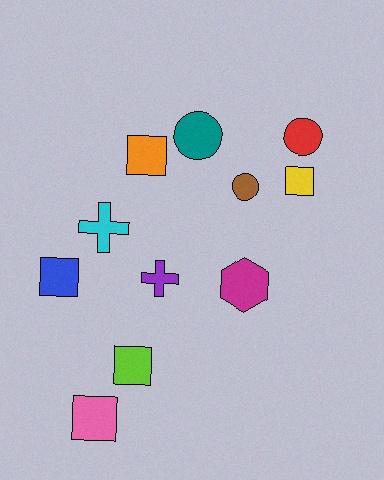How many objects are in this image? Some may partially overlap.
There are 11 objects.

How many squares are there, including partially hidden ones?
There are 5 squares.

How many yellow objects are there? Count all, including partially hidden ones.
There is 1 yellow object.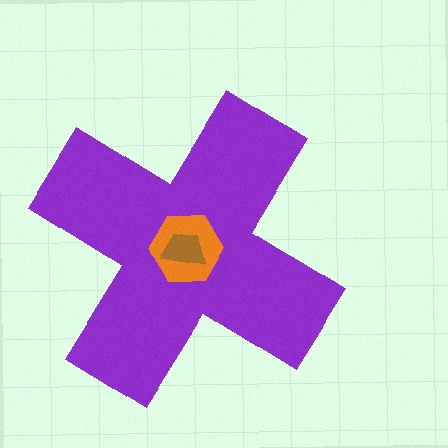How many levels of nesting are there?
3.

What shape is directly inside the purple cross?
The orange hexagon.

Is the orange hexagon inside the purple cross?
Yes.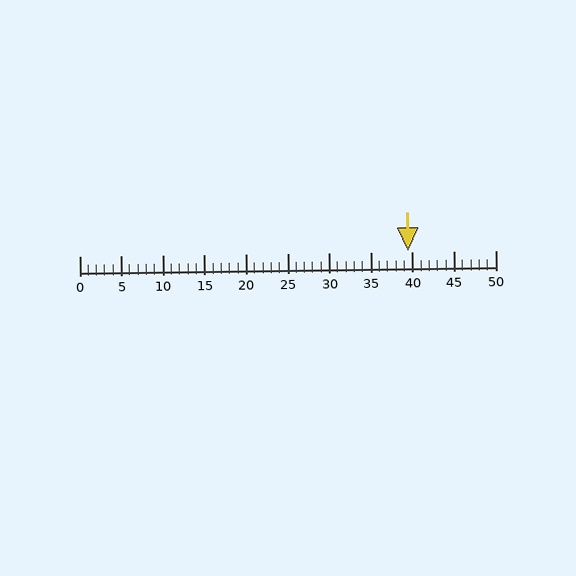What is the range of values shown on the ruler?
The ruler shows values from 0 to 50.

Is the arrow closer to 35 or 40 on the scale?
The arrow is closer to 40.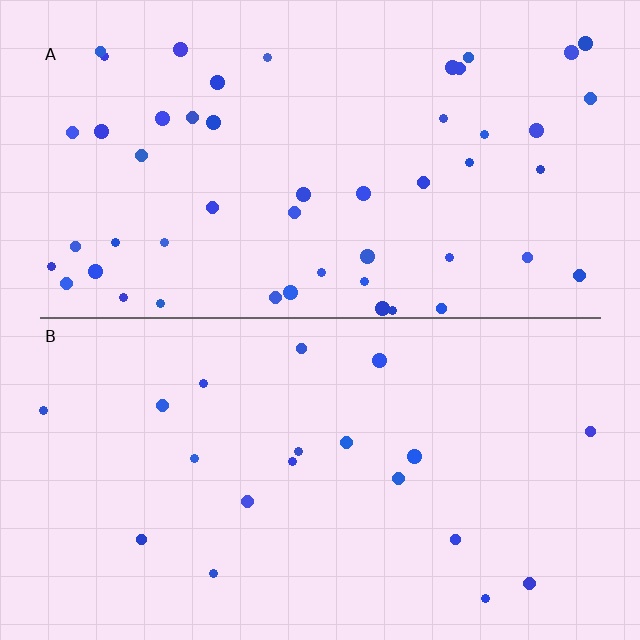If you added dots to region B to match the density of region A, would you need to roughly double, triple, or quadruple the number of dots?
Approximately triple.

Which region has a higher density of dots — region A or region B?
A (the top).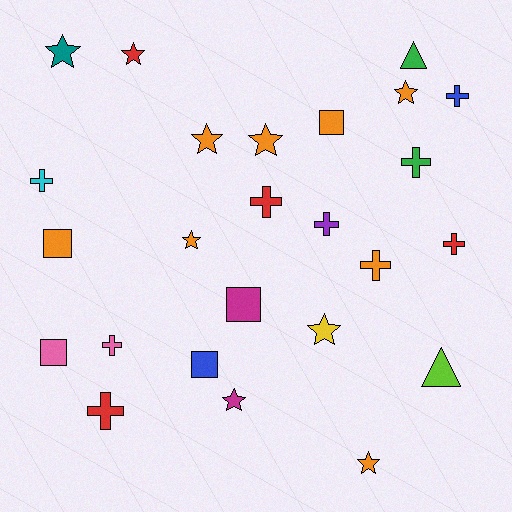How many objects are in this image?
There are 25 objects.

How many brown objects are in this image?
There are no brown objects.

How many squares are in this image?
There are 5 squares.